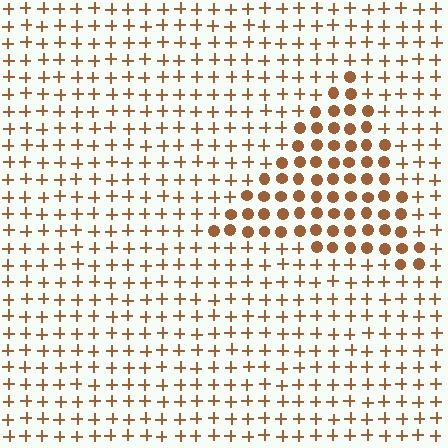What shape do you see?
I see a triangle.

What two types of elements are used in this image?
The image uses circles inside the triangle region and plus signs outside it.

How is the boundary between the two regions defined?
The boundary is defined by a change in element shape: circles inside vs. plus signs outside. All elements share the same color and spacing.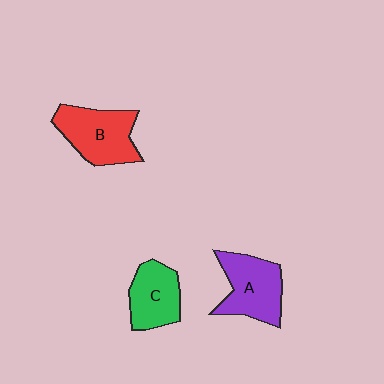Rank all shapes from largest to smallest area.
From largest to smallest: B (red), A (purple), C (green).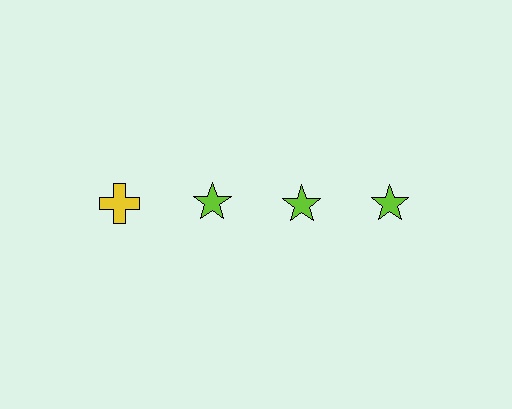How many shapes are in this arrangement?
There are 4 shapes arranged in a grid pattern.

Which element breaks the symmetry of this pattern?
The yellow cross in the top row, leftmost column breaks the symmetry. All other shapes are lime stars.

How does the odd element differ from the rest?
It differs in both color (yellow instead of lime) and shape (cross instead of star).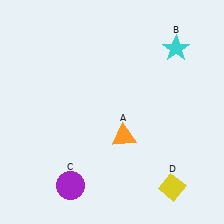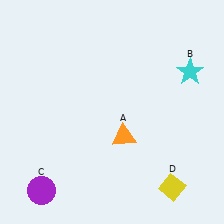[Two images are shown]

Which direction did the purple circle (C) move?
The purple circle (C) moved left.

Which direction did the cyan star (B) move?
The cyan star (B) moved down.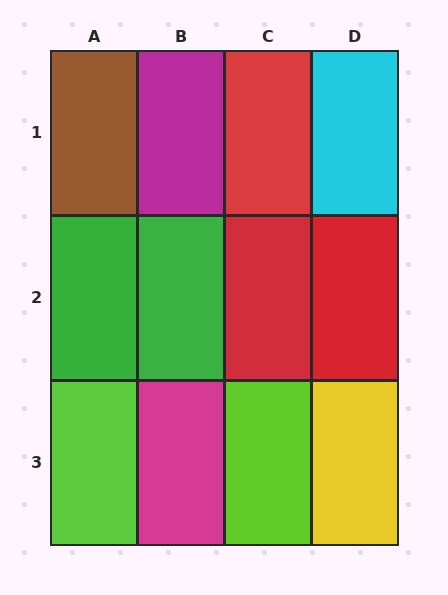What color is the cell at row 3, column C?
Lime.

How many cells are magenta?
2 cells are magenta.